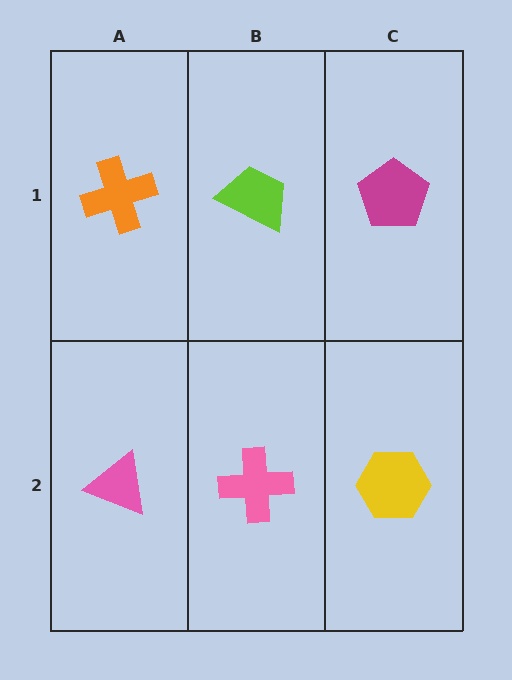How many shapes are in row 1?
3 shapes.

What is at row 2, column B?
A pink cross.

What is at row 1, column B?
A lime trapezoid.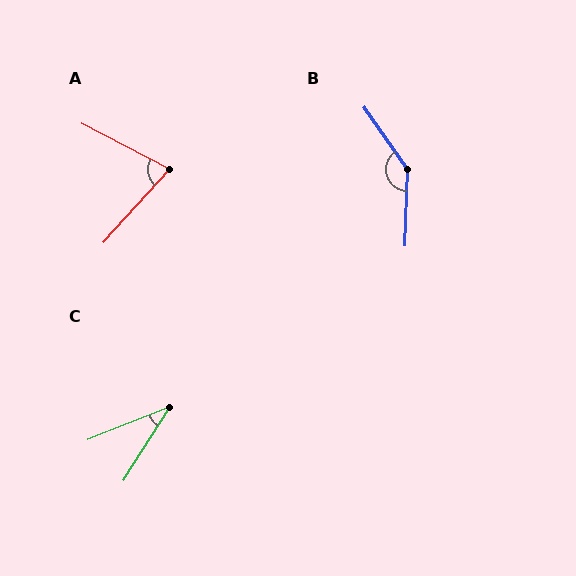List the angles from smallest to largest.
C (36°), A (75°), B (144°).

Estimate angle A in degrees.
Approximately 75 degrees.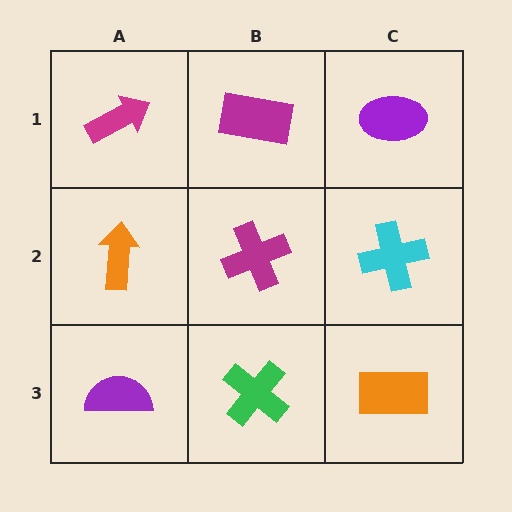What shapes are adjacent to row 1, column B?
A magenta cross (row 2, column B), a magenta arrow (row 1, column A), a purple ellipse (row 1, column C).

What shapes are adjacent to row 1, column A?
An orange arrow (row 2, column A), a magenta rectangle (row 1, column B).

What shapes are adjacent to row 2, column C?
A purple ellipse (row 1, column C), an orange rectangle (row 3, column C), a magenta cross (row 2, column B).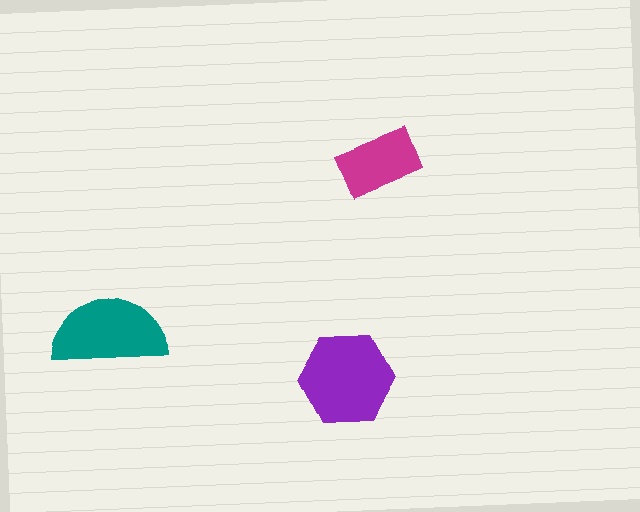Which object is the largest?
The purple hexagon.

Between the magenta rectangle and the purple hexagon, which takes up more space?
The purple hexagon.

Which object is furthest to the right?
The magenta rectangle is rightmost.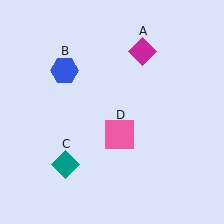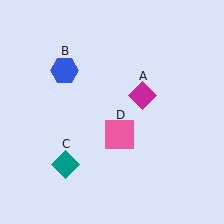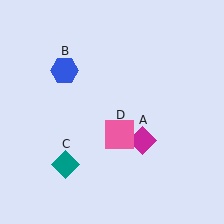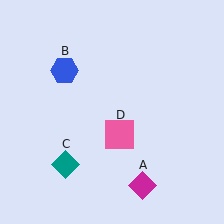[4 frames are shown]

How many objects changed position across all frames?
1 object changed position: magenta diamond (object A).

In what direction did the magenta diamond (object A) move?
The magenta diamond (object A) moved down.